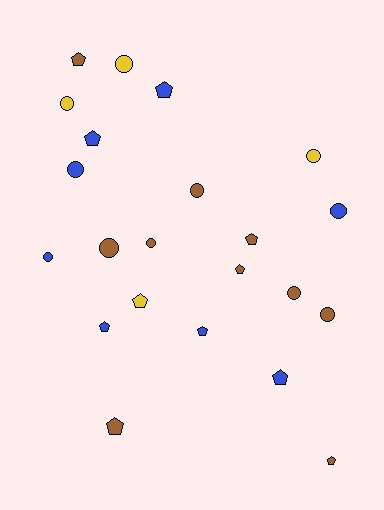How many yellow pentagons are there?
There is 1 yellow pentagon.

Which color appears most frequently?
Brown, with 10 objects.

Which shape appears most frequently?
Circle, with 11 objects.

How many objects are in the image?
There are 22 objects.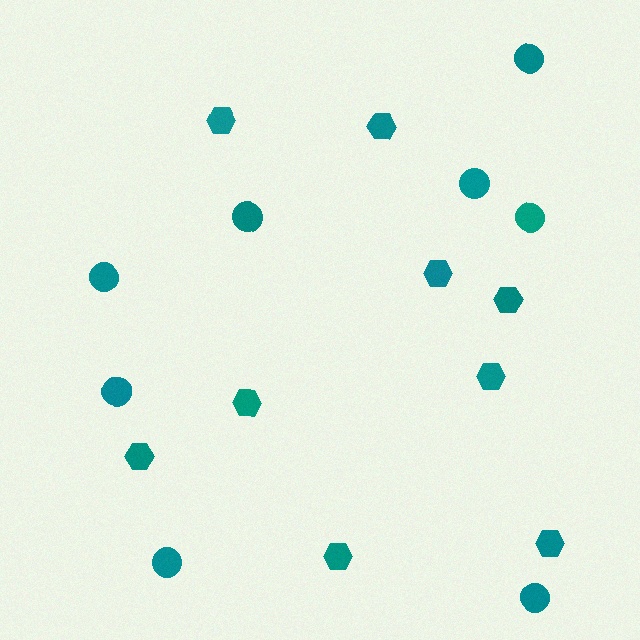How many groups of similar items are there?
There are 2 groups: one group of circles (8) and one group of hexagons (9).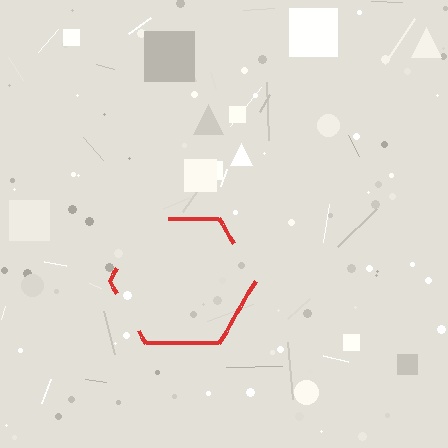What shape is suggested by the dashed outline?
The dashed outline suggests a hexagon.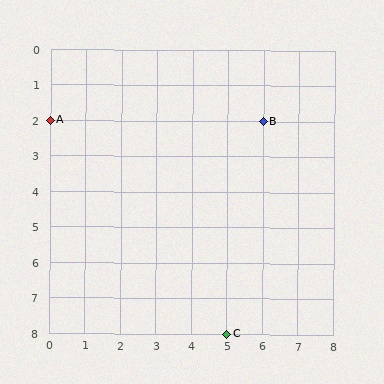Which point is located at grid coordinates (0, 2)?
Point A is at (0, 2).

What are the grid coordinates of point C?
Point C is at grid coordinates (5, 8).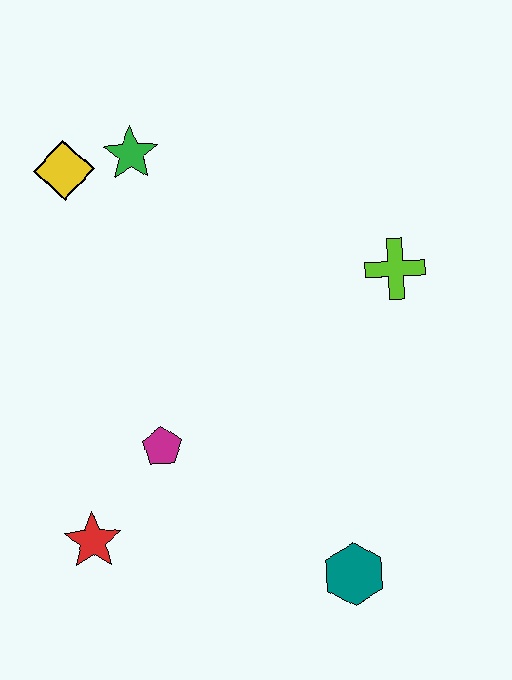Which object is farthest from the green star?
The teal hexagon is farthest from the green star.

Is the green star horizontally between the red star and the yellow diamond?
No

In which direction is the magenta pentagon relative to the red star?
The magenta pentagon is above the red star.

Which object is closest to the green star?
The yellow diamond is closest to the green star.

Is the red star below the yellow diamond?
Yes